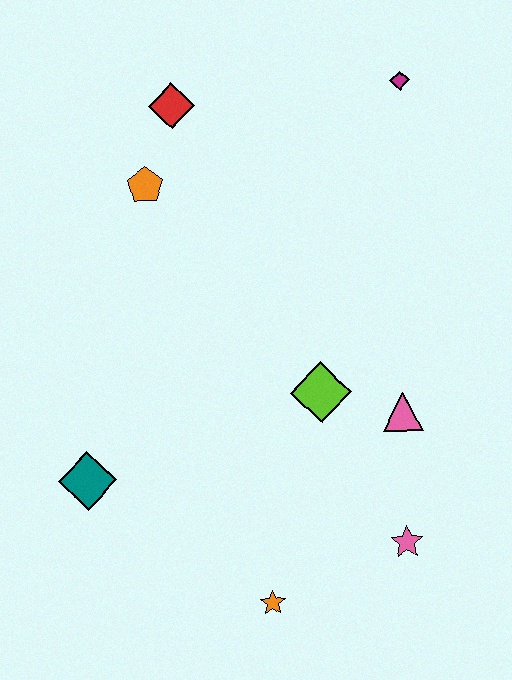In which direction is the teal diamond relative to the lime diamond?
The teal diamond is to the left of the lime diamond.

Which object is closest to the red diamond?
The orange pentagon is closest to the red diamond.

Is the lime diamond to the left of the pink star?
Yes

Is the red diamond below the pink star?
No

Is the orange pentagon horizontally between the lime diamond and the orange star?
No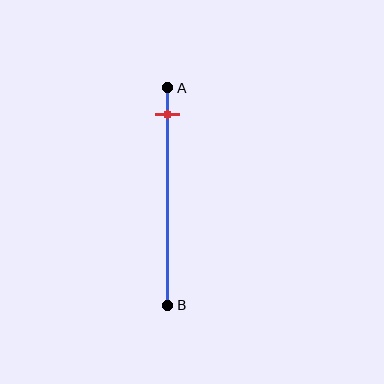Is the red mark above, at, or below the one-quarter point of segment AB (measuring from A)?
The red mark is above the one-quarter point of segment AB.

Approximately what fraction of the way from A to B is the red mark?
The red mark is approximately 10% of the way from A to B.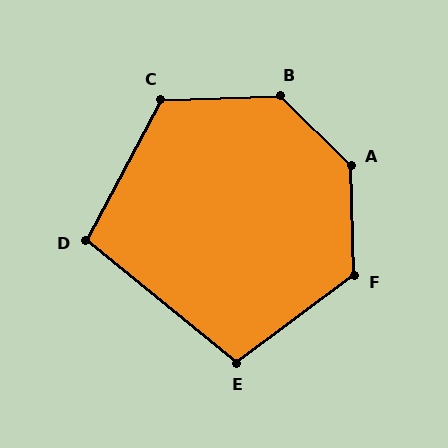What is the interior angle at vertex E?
Approximately 104 degrees (obtuse).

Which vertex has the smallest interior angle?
D, at approximately 101 degrees.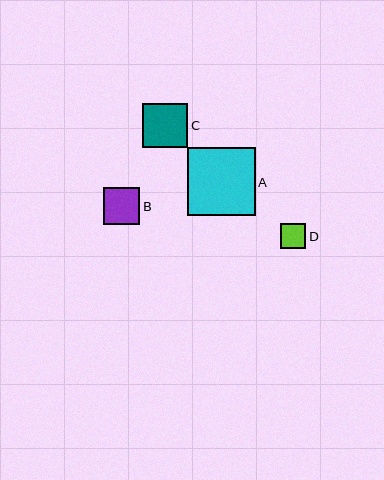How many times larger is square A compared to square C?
Square A is approximately 1.5 times the size of square C.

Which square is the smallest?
Square D is the smallest with a size of approximately 26 pixels.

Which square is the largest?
Square A is the largest with a size of approximately 68 pixels.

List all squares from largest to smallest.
From largest to smallest: A, C, B, D.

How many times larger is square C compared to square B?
Square C is approximately 1.2 times the size of square B.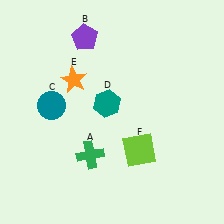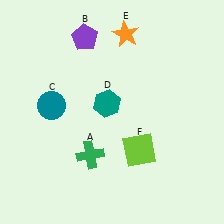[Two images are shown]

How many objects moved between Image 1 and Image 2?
1 object moved between the two images.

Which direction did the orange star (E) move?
The orange star (E) moved right.